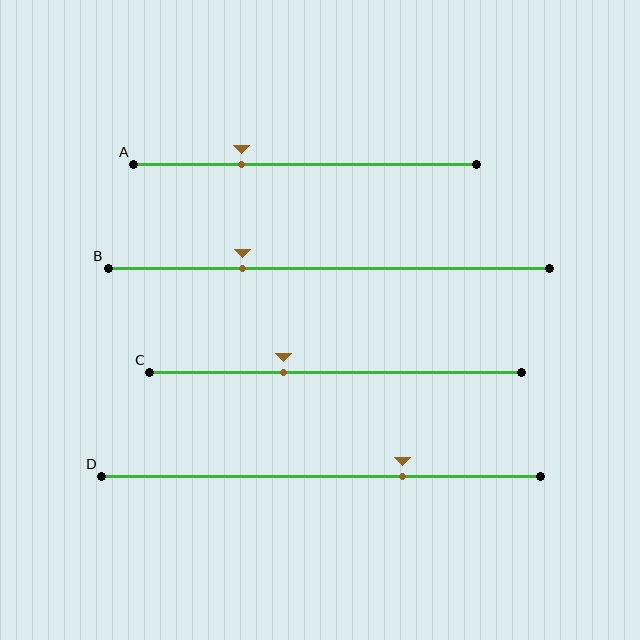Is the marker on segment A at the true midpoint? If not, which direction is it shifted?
No, the marker on segment A is shifted to the left by about 19% of the segment length.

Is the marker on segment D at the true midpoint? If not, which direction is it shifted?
No, the marker on segment D is shifted to the right by about 19% of the segment length.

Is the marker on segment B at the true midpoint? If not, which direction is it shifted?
No, the marker on segment B is shifted to the left by about 19% of the segment length.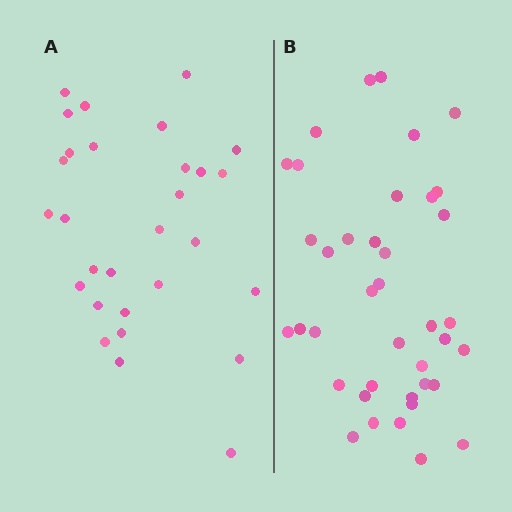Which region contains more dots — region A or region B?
Region B (the right region) has more dots.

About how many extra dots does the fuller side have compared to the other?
Region B has roughly 10 or so more dots than region A.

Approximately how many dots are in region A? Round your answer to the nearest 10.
About 30 dots. (The exact count is 29, which rounds to 30.)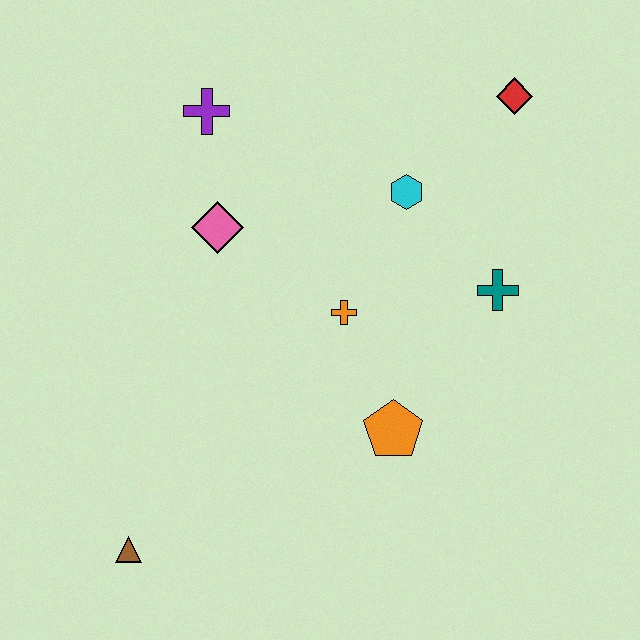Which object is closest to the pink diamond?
The purple cross is closest to the pink diamond.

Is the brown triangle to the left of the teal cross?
Yes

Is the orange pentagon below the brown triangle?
No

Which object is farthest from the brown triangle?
The red diamond is farthest from the brown triangle.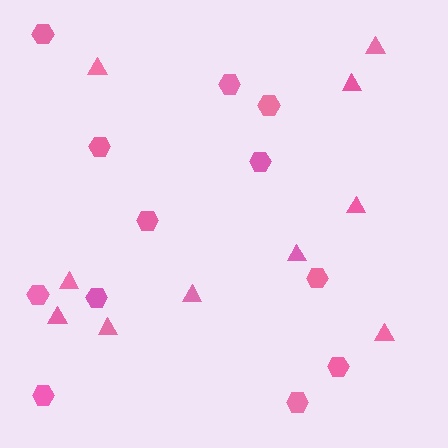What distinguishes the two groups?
There are 2 groups: one group of triangles (10) and one group of hexagons (12).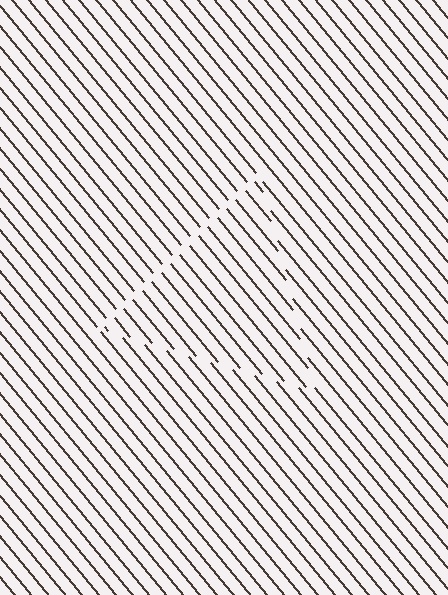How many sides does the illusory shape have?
3 sides — the line-ends trace a triangle.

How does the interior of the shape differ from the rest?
The interior of the shape contains the same grating, shifted by half a period — the contour is defined by the phase discontinuity where line-ends from the inner and outer gratings abut.